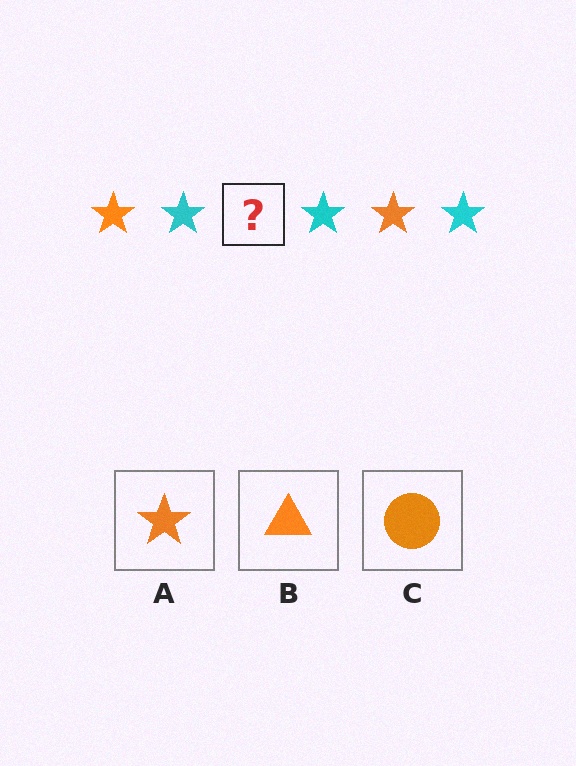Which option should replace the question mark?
Option A.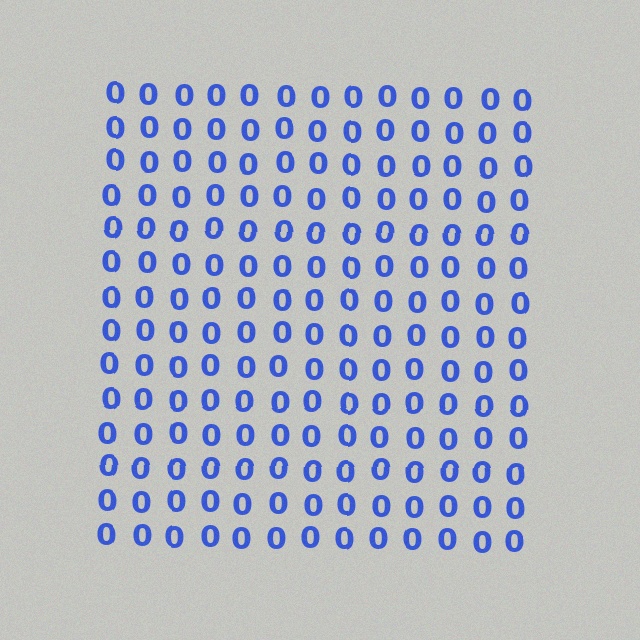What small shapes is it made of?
It is made of small digit 0's.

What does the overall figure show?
The overall figure shows a square.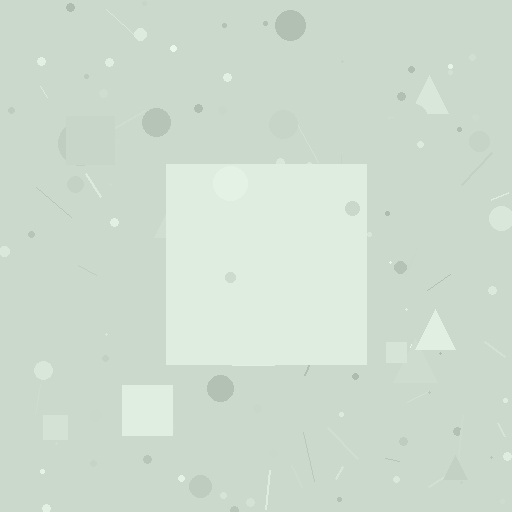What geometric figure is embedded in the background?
A square is embedded in the background.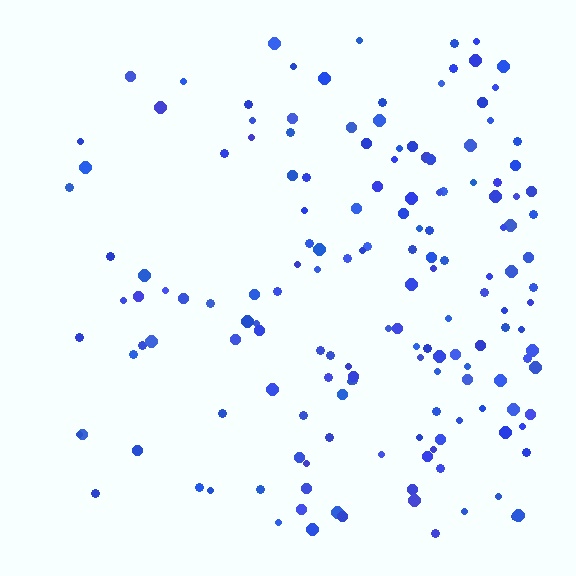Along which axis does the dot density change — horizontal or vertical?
Horizontal.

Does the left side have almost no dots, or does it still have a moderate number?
Still a moderate number, just noticeably fewer than the right.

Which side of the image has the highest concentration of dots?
The right.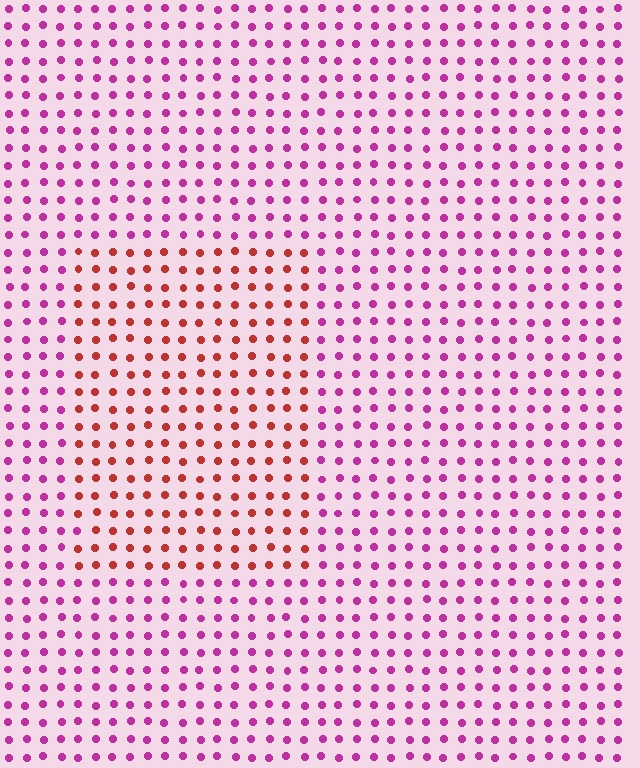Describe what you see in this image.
The image is filled with small magenta elements in a uniform arrangement. A rectangle-shaped region is visible where the elements are tinted to a slightly different hue, forming a subtle color boundary.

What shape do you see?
I see a rectangle.